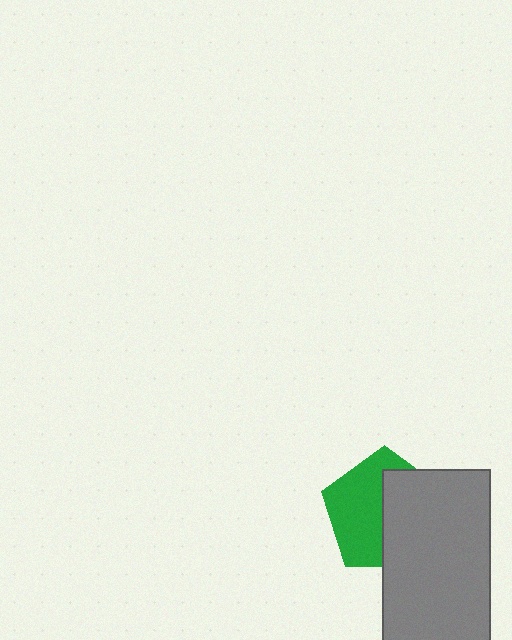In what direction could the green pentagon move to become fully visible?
The green pentagon could move left. That would shift it out from behind the gray rectangle entirely.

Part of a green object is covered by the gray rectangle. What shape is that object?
It is a pentagon.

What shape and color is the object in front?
The object in front is a gray rectangle.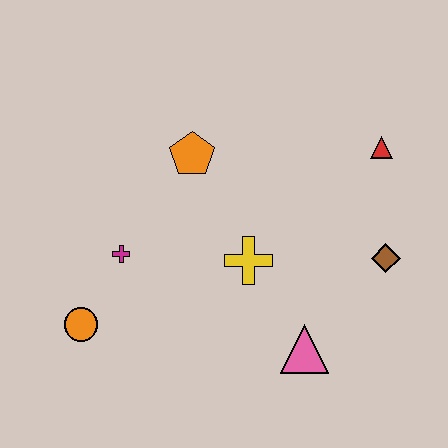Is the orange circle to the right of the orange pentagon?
No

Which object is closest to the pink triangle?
The yellow cross is closest to the pink triangle.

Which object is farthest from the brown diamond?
The orange circle is farthest from the brown diamond.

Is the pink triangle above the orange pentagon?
No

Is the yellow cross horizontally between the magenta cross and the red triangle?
Yes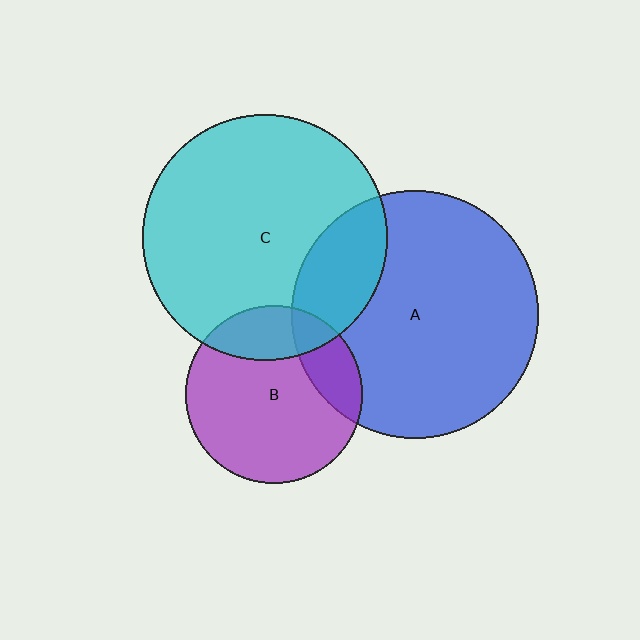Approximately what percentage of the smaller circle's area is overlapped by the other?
Approximately 20%.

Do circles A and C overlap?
Yes.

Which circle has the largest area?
Circle A (blue).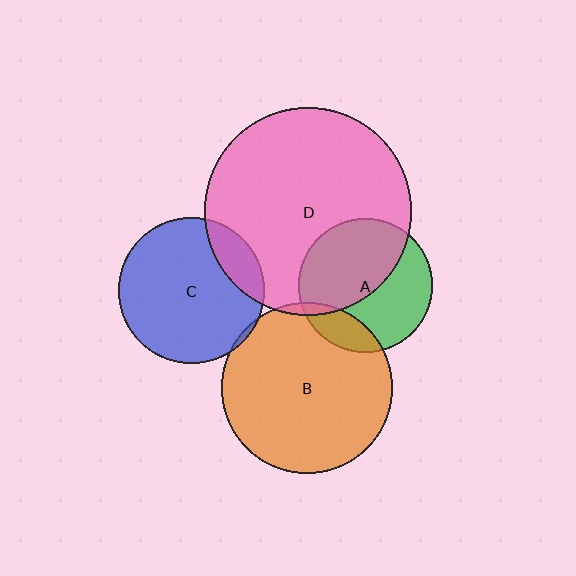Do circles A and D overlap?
Yes.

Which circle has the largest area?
Circle D (pink).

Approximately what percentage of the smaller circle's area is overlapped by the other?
Approximately 55%.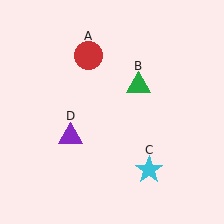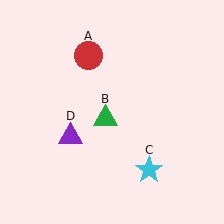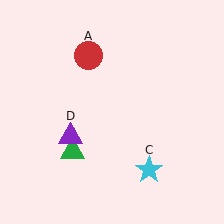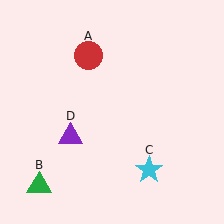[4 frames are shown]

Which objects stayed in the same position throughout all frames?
Red circle (object A) and cyan star (object C) and purple triangle (object D) remained stationary.